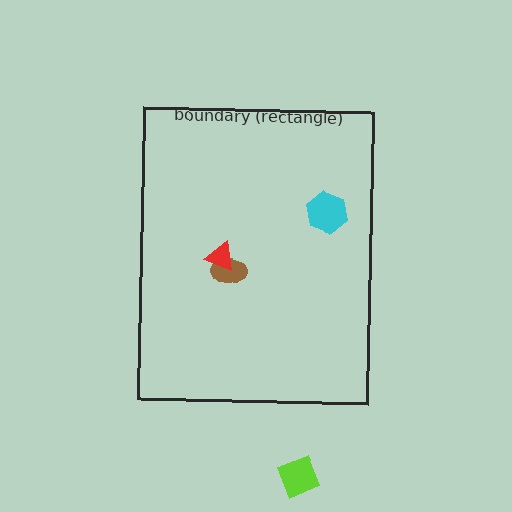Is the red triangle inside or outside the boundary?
Inside.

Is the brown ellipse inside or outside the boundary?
Inside.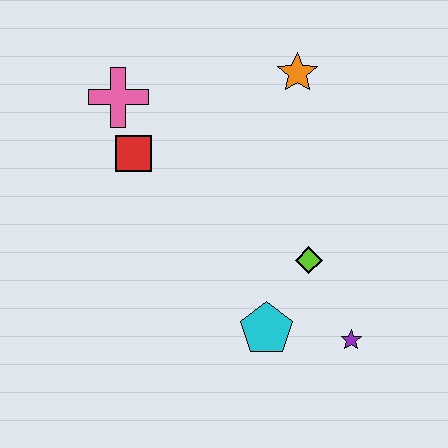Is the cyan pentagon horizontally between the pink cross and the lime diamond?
Yes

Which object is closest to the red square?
The pink cross is closest to the red square.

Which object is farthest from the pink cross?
The purple star is farthest from the pink cross.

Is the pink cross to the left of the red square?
Yes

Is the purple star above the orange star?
No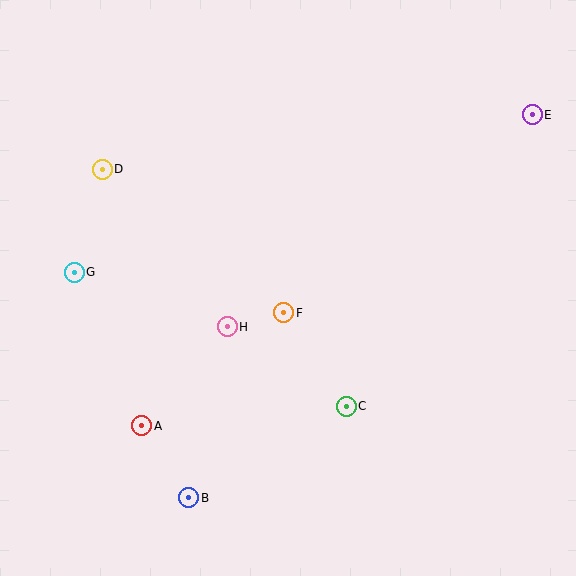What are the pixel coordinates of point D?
Point D is at (102, 169).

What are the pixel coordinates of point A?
Point A is at (142, 426).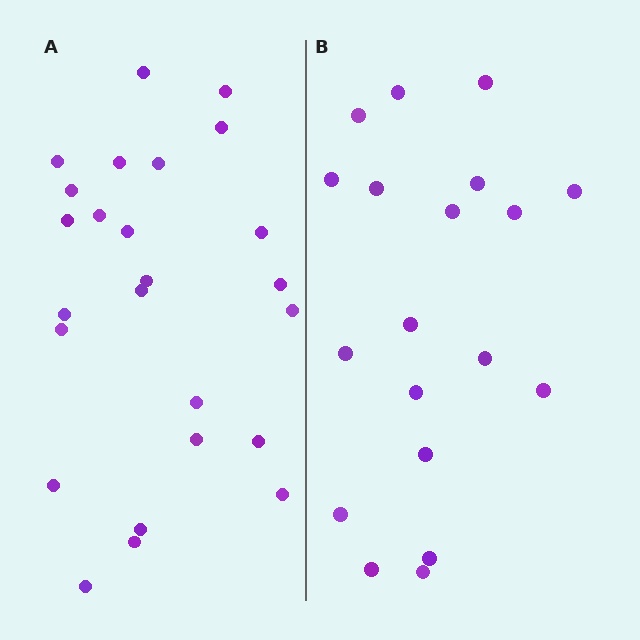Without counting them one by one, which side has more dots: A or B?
Region A (the left region) has more dots.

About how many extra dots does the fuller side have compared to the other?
Region A has about 6 more dots than region B.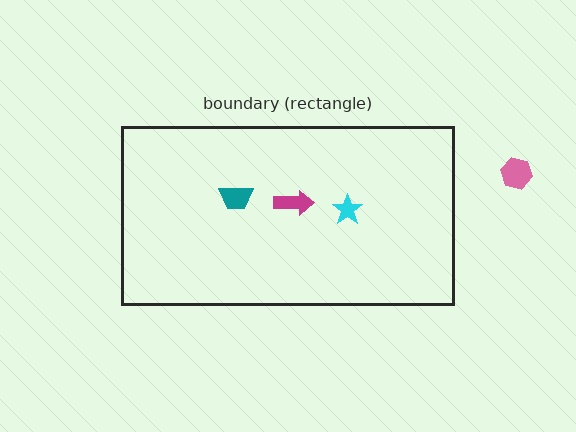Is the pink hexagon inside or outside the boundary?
Outside.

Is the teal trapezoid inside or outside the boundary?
Inside.